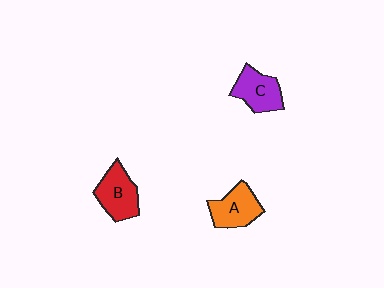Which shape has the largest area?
Shape B (red).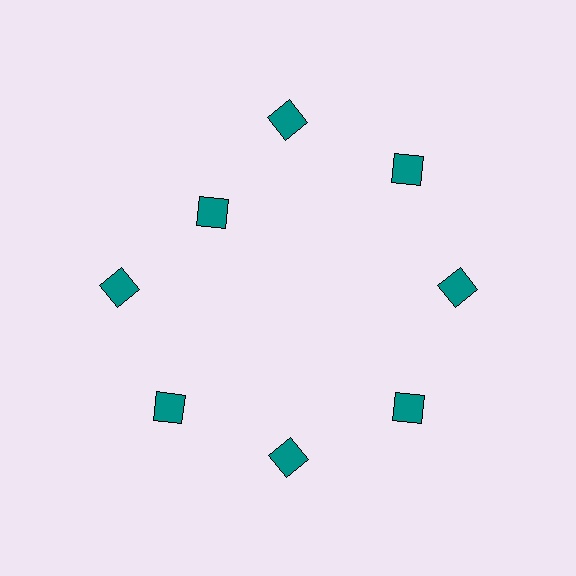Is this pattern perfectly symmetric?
No. The 8 teal diamonds are arranged in a ring, but one element near the 10 o'clock position is pulled inward toward the center, breaking the 8-fold rotational symmetry.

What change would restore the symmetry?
The symmetry would be restored by moving it outward, back onto the ring so that all 8 diamonds sit at equal angles and equal distance from the center.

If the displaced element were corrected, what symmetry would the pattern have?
It would have 8-fold rotational symmetry — the pattern would map onto itself every 45 degrees.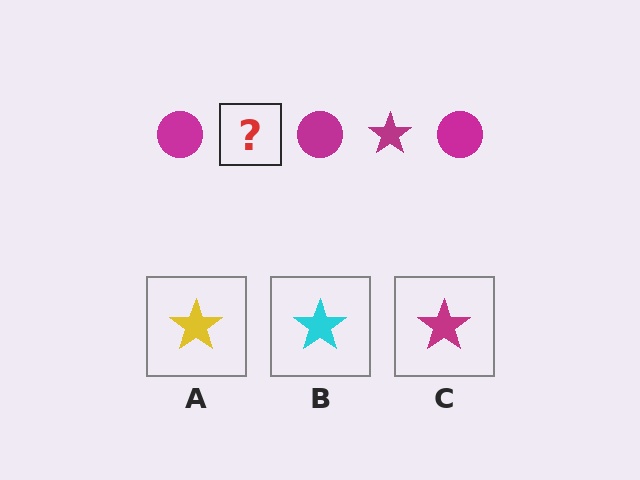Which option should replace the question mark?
Option C.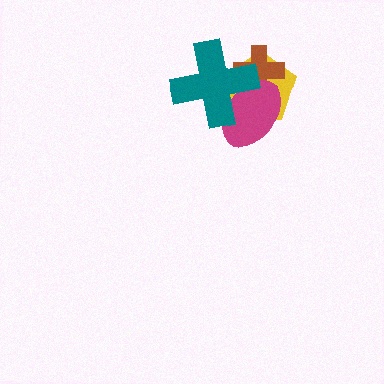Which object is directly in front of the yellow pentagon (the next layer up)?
The brown cross is directly in front of the yellow pentagon.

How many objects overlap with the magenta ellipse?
3 objects overlap with the magenta ellipse.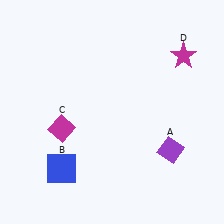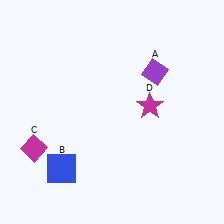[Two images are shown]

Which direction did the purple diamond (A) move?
The purple diamond (A) moved up.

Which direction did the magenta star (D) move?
The magenta star (D) moved down.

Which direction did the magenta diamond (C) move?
The magenta diamond (C) moved left.